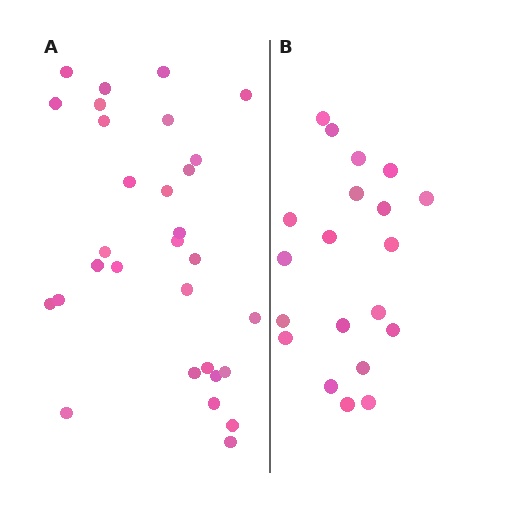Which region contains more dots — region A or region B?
Region A (the left region) has more dots.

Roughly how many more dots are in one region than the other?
Region A has roughly 10 or so more dots than region B.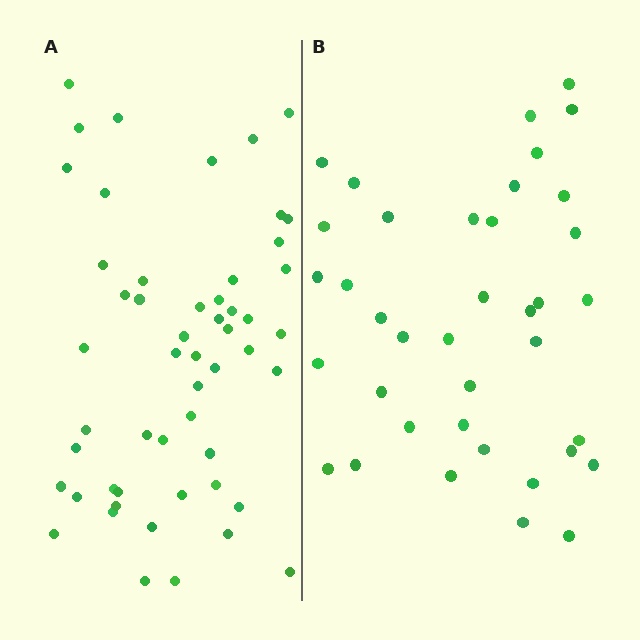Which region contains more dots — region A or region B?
Region A (the left region) has more dots.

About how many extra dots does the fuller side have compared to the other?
Region A has approximately 15 more dots than region B.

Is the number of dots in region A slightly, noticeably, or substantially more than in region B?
Region A has noticeably more, but not dramatically so. The ratio is roughly 1.4 to 1.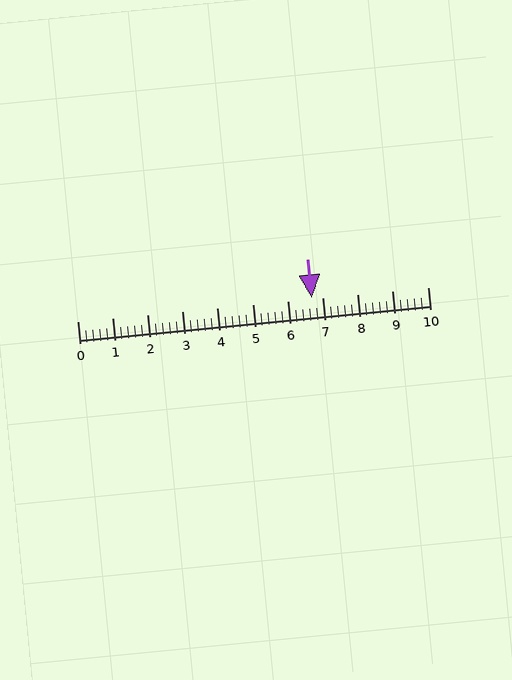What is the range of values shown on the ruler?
The ruler shows values from 0 to 10.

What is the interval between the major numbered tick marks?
The major tick marks are spaced 1 units apart.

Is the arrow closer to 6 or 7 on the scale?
The arrow is closer to 7.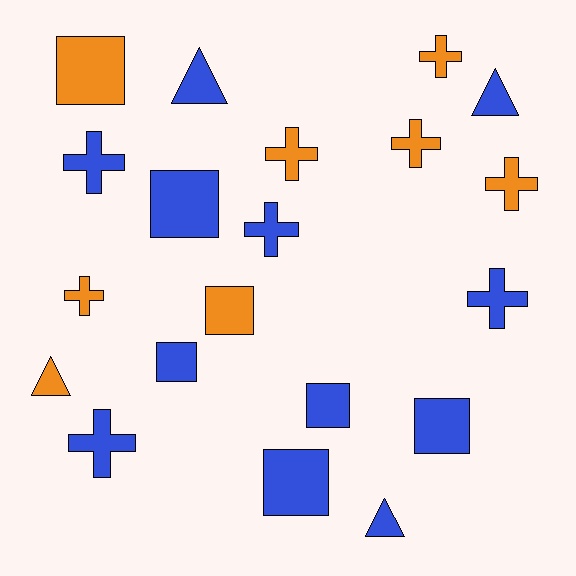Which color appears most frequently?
Blue, with 12 objects.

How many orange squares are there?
There are 2 orange squares.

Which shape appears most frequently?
Cross, with 9 objects.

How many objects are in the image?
There are 20 objects.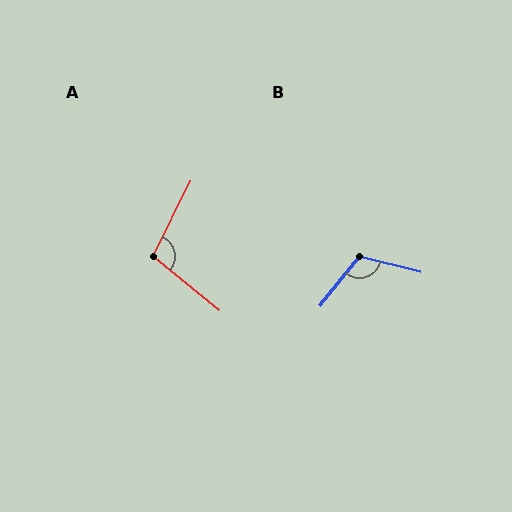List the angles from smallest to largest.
A (103°), B (115°).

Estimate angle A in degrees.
Approximately 103 degrees.